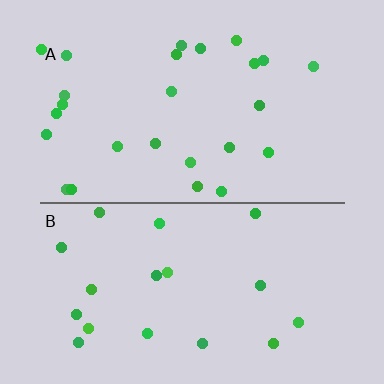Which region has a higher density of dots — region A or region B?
A (the top).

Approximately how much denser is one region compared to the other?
Approximately 1.4× — region A over region B.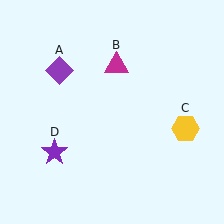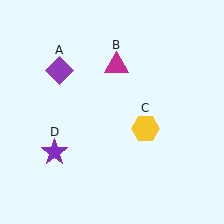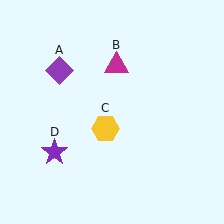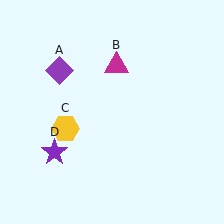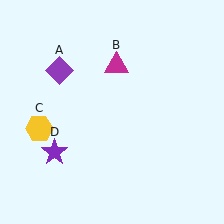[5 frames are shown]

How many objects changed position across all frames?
1 object changed position: yellow hexagon (object C).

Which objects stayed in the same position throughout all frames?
Purple diamond (object A) and magenta triangle (object B) and purple star (object D) remained stationary.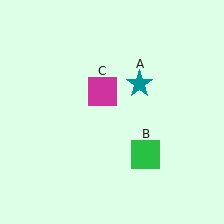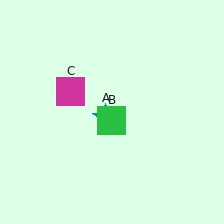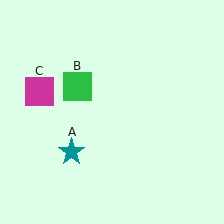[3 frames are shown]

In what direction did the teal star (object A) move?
The teal star (object A) moved down and to the left.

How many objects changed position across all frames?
3 objects changed position: teal star (object A), green square (object B), magenta square (object C).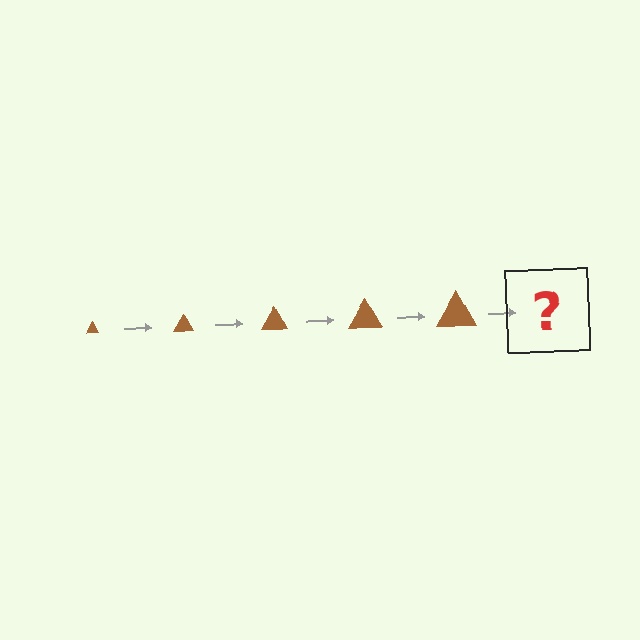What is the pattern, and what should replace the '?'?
The pattern is that the triangle gets progressively larger each step. The '?' should be a brown triangle, larger than the previous one.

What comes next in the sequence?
The next element should be a brown triangle, larger than the previous one.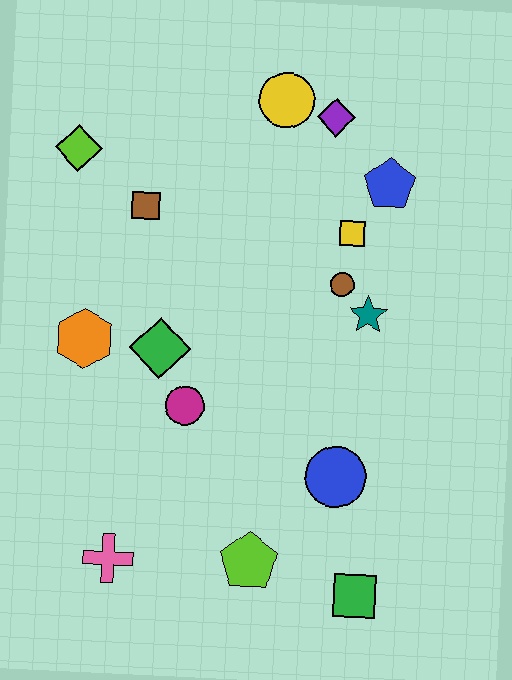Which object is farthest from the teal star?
The pink cross is farthest from the teal star.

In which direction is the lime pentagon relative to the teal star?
The lime pentagon is below the teal star.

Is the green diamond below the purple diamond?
Yes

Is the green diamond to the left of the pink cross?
No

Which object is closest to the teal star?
The brown circle is closest to the teal star.